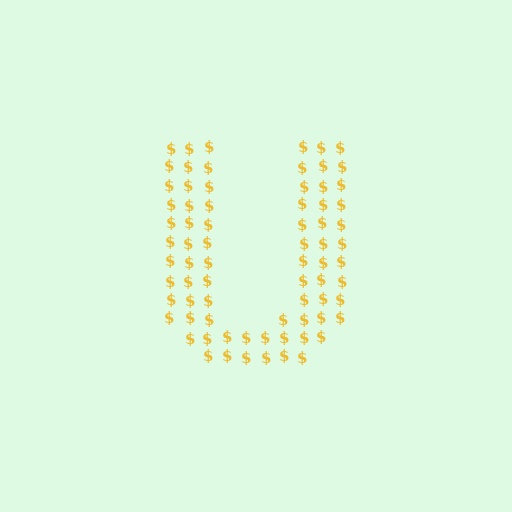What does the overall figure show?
The overall figure shows the letter U.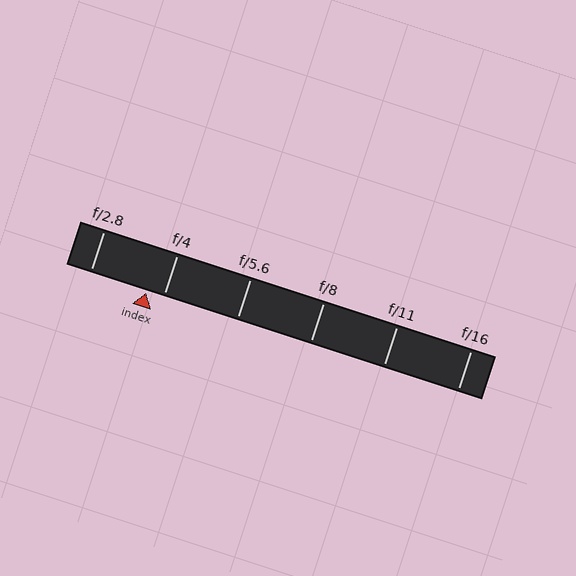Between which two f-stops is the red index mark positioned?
The index mark is between f/2.8 and f/4.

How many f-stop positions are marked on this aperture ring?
There are 6 f-stop positions marked.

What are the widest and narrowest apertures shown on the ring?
The widest aperture shown is f/2.8 and the narrowest is f/16.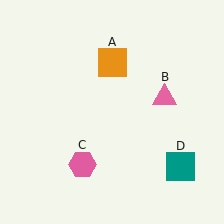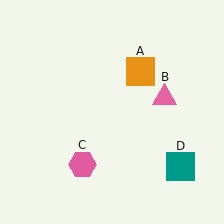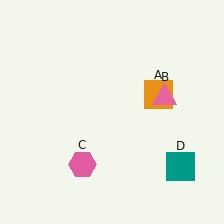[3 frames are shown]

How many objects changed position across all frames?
1 object changed position: orange square (object A).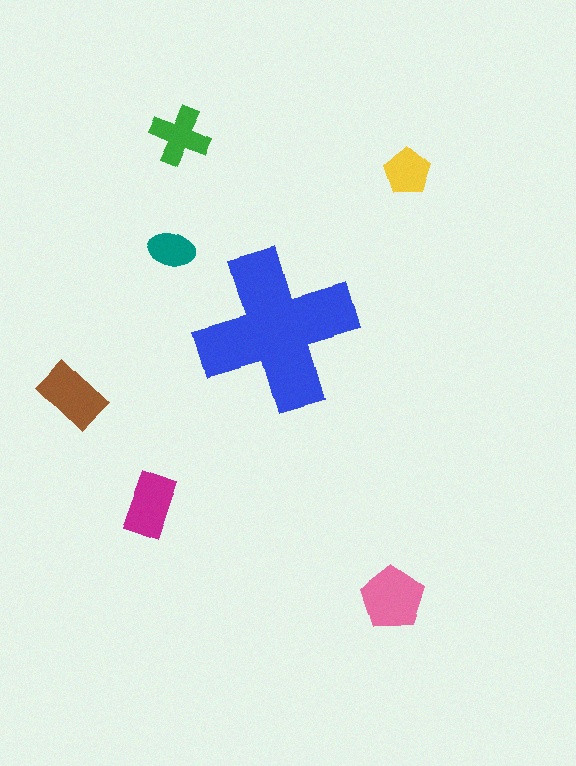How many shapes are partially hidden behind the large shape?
0 shapes are partially hidden.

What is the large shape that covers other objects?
A blue cross.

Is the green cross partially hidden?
No, the green cross is fully visible.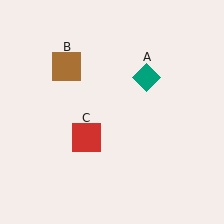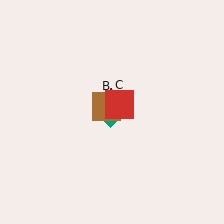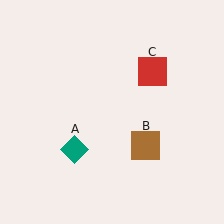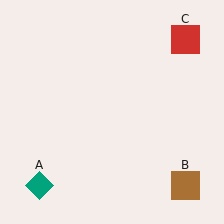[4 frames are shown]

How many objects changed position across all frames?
3 objects changed position: teal diamond (object A), brown square (object B), red square (object C).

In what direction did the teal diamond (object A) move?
The teal diamond (object A) moved down and to the left.